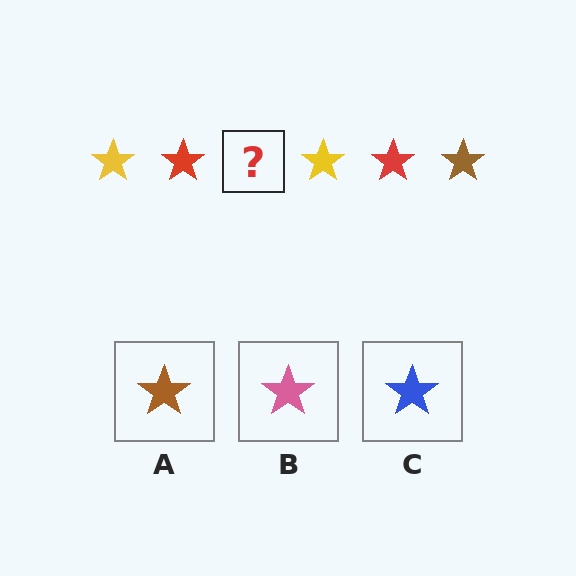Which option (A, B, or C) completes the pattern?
A.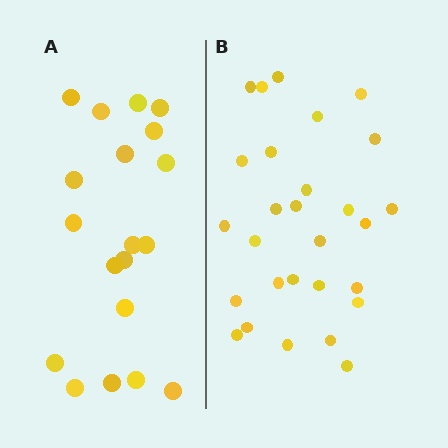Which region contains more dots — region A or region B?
Region B (the right region) has more dots.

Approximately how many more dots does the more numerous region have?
Region B has roughly 8 or so more dots than region A.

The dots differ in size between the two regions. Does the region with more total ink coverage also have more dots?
No. Region A has more total ink coverage because its dots are larger, but region B actually contains more individual dots. Total area can be misleading — the number of items is what matters here.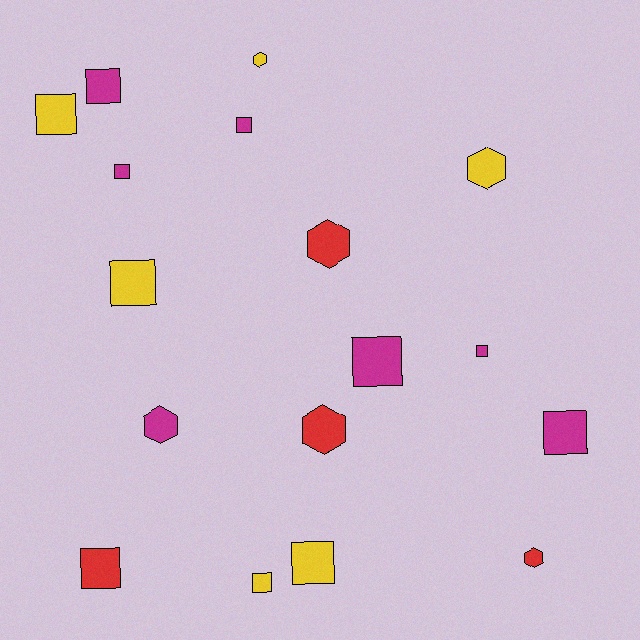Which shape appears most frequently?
Square, with 11 objects.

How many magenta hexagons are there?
There is 1 magenta hexagon.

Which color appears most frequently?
Magenta, with 7 objects.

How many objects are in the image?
There are 17 objects.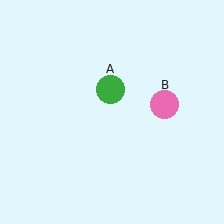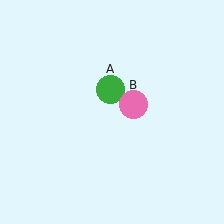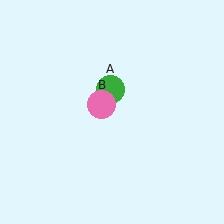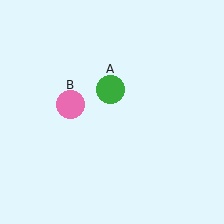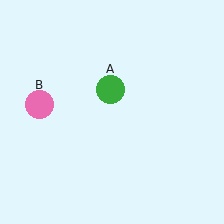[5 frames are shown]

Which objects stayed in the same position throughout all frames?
Green circle (object A) remained stationary.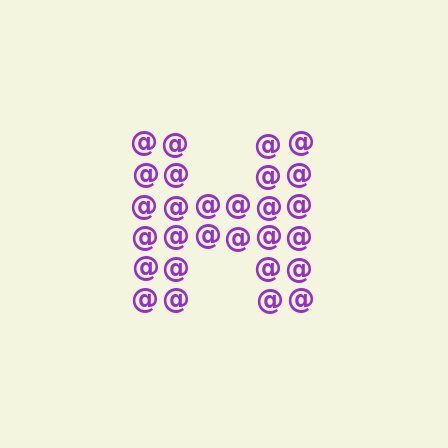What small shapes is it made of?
It is made of small at signs.